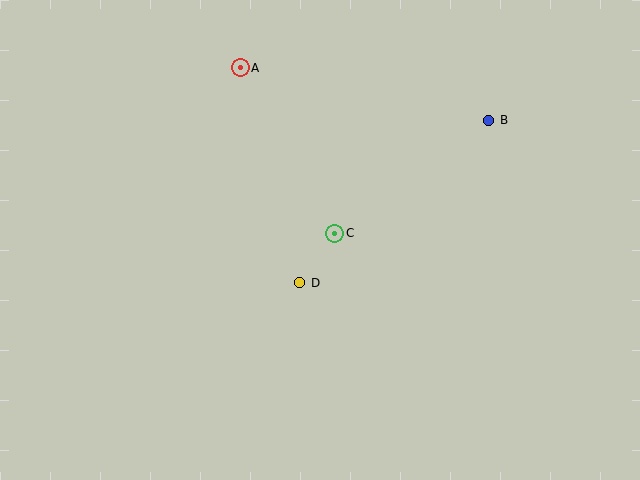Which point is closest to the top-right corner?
Point B is closest to the top-right corner.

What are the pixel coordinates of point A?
Point A is at (240, 68).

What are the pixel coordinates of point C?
Point C is at (335, 233).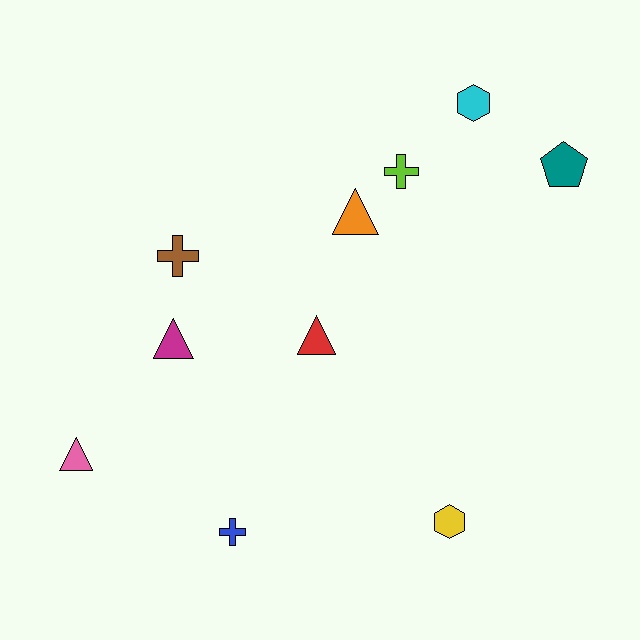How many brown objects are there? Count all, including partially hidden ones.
There is 1 brown object.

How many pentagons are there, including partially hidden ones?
There is 1 pentagon.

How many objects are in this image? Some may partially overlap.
There are 10 objects.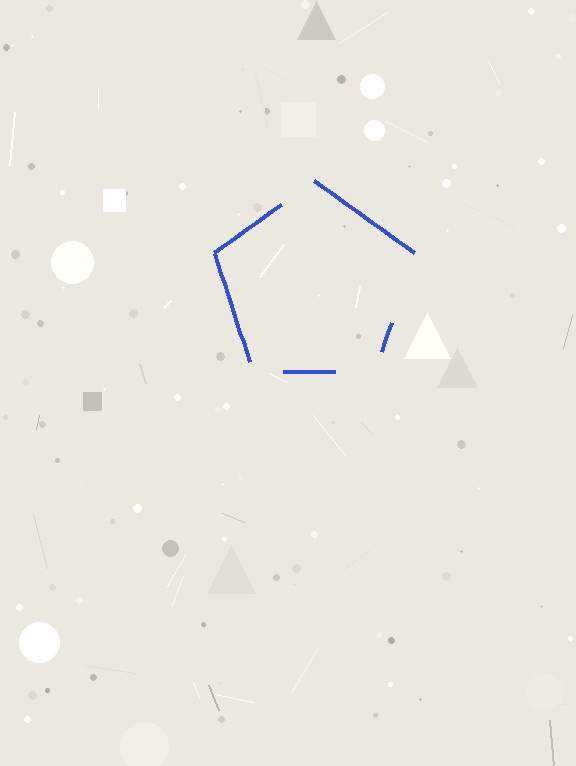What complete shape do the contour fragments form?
The contour fragments form a pentagon.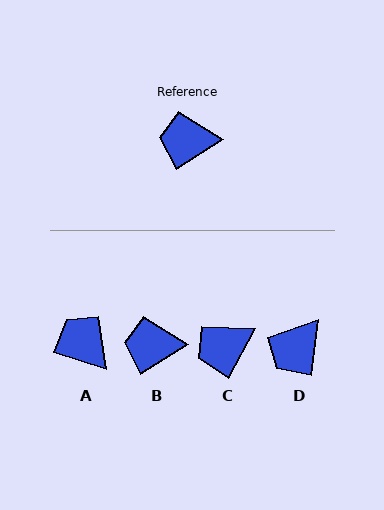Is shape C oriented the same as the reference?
No, it is off by about 30 degrees.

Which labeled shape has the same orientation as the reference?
B.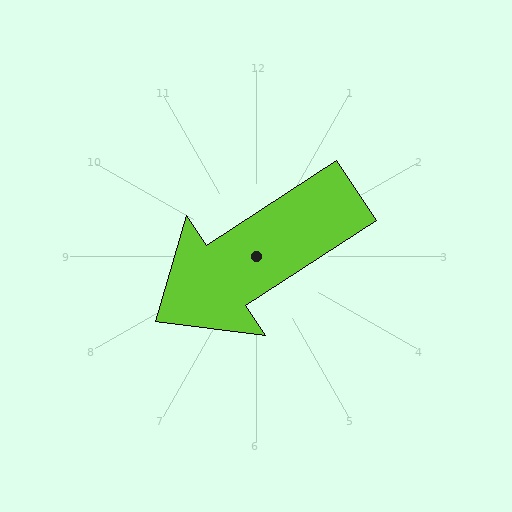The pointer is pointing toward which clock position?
Roughly 8 o'clock.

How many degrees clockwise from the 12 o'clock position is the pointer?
Approximately 237 degrees.